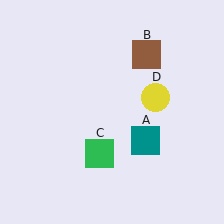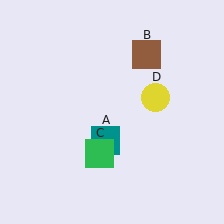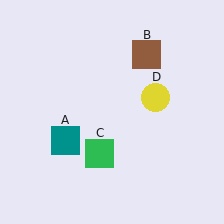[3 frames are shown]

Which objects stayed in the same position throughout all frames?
Brown square (object B) and green square (object C) and yellow circle (object D) remained stationary.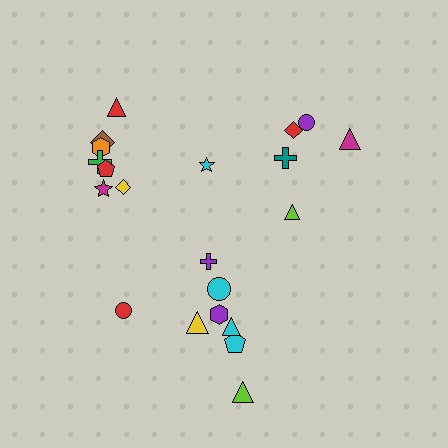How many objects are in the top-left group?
There are 8 objects.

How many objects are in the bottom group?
There are 8 objects.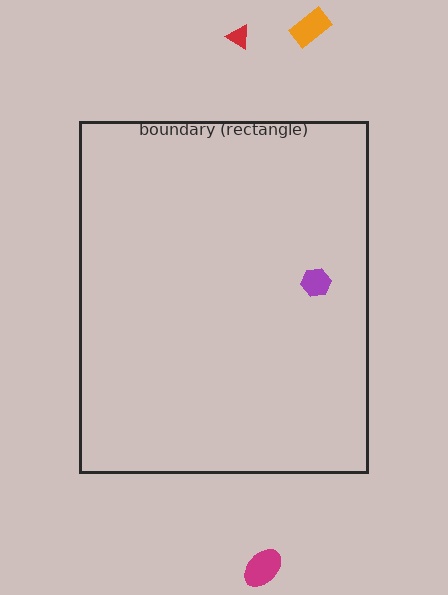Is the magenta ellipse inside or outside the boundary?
Outside.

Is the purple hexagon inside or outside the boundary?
Inside.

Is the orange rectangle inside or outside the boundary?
Outside.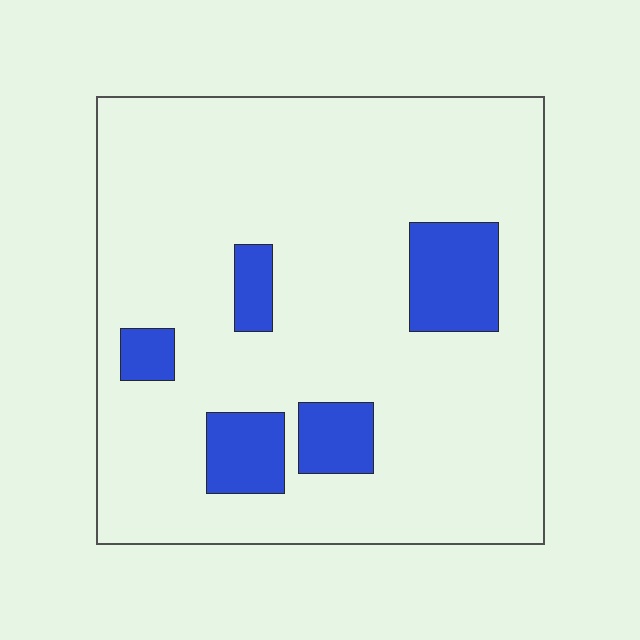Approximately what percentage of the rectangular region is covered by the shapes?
Approximately 15%.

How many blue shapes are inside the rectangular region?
5.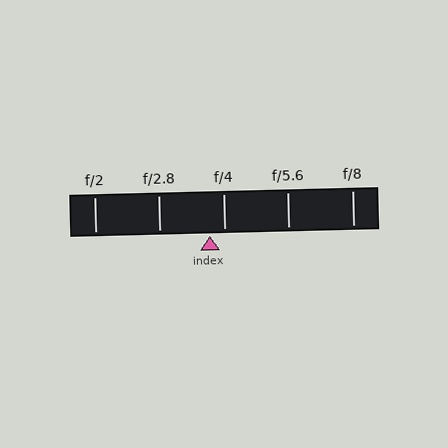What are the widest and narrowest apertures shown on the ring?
The widest aperture shown is f/2 and the narrowest is f/8.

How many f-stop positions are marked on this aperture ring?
There are 5 f-stop positions marked.